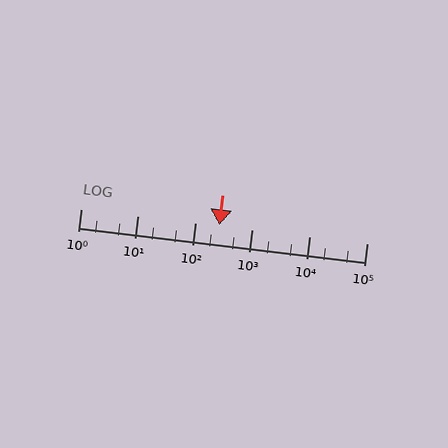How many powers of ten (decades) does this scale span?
The scale spans 5 decades, from 1 to 100000.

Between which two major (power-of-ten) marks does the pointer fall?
The pointer is between 100 and 1000.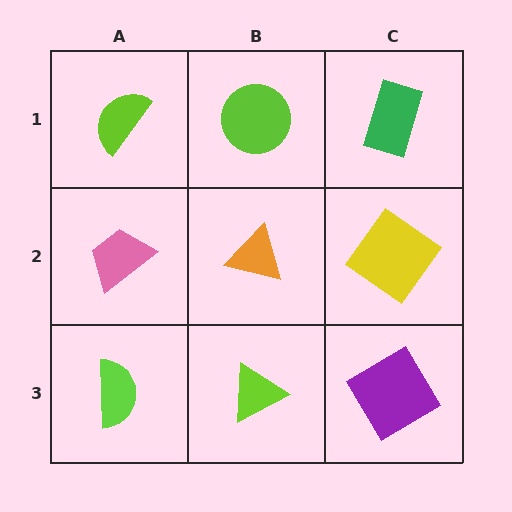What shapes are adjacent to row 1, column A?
A pink trapezoid (row 2, column A), a lime circle (row 1, column B).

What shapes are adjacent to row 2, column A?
A lime semicircle (row 1, column A), a lime semicircle (row 3, column A), an orange triangle (row 2, column B).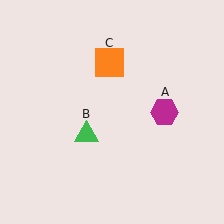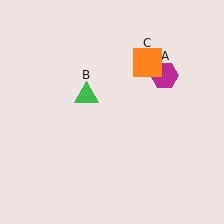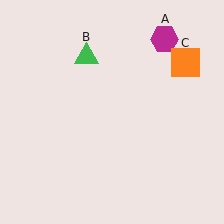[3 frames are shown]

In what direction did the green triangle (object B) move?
The green triangle (object B) moved up.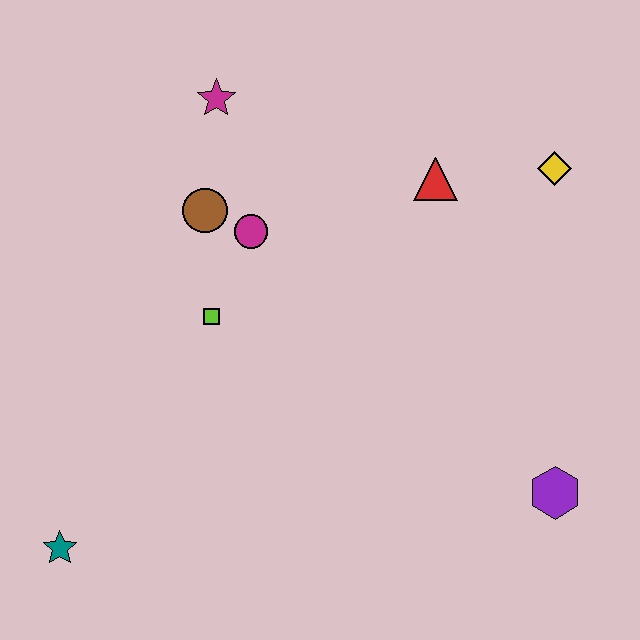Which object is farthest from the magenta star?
The purple hexagon is farthest from the magenta star.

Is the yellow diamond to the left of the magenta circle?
No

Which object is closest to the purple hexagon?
The yellow diamond is closest to the purple hexagon.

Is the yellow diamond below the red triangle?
No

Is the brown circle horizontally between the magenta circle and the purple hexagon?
No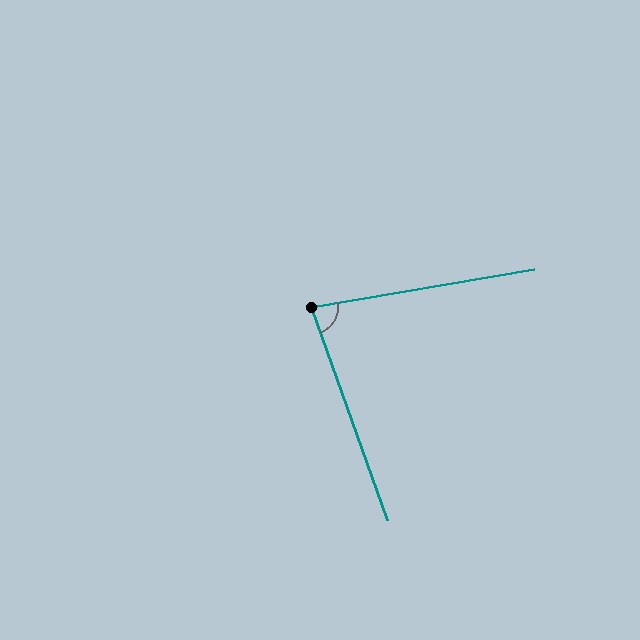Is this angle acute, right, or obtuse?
It is acute.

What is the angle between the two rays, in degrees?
Approximately 80 degrees.